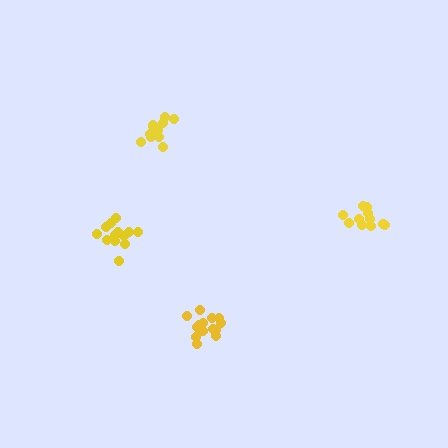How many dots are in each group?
Group 1: 11 dots, Group 2: 11 dots, Group 3: 14 dots, Group 4: 14 dots (50 total).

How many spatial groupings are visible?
There are 4 spatial groupings.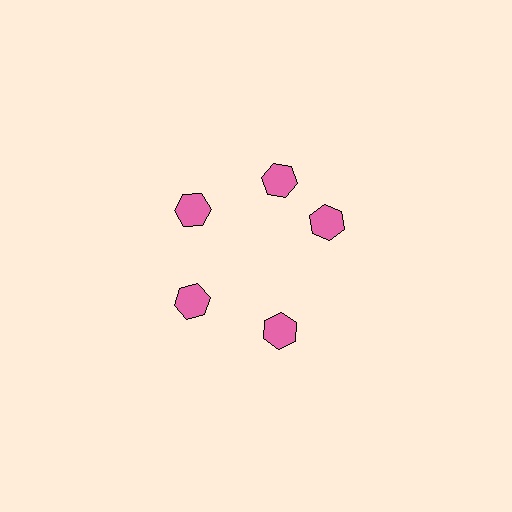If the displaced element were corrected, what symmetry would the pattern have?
It would have 5-fold rotational symmetry — the pattern would map onto itself every 72 degrees.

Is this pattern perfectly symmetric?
No. The 5 pink hexagons are arranged in a ring, but one element near the 3 o'clock position is rotated out of alignment along the ring, breaking the 5-fold rotational symmetry.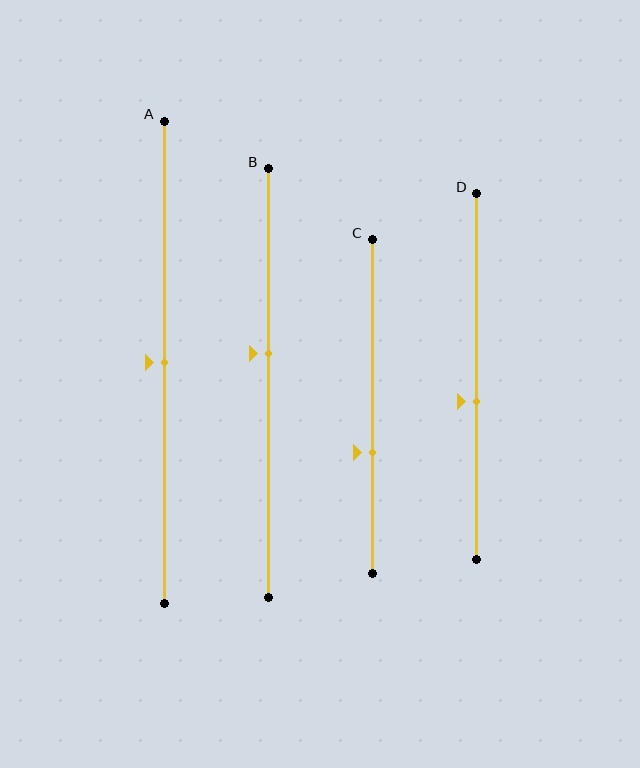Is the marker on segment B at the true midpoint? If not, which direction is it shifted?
No, the marker on segment B is shifted upward by about 7% of the segment length.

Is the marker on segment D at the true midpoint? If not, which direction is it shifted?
No, the marker on segment D is shifted downward by about 7% of the segment length.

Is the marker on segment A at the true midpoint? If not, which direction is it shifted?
Yes, the marker on segment A is at the true midpoint.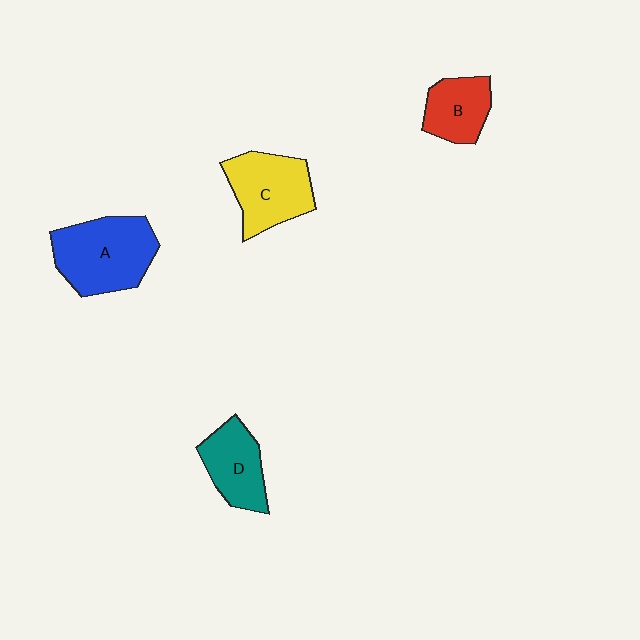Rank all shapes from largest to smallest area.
From largest to smallest: A (blue), C (yellow), D (teal), B (red).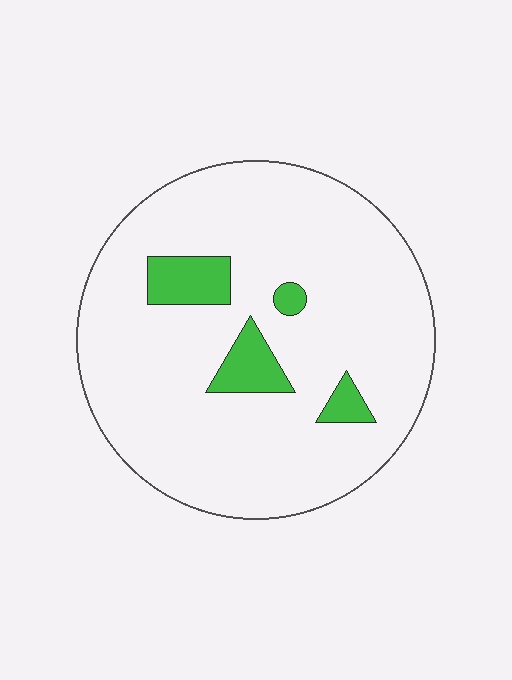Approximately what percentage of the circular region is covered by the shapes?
Approximately 10%.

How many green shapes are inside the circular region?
4.